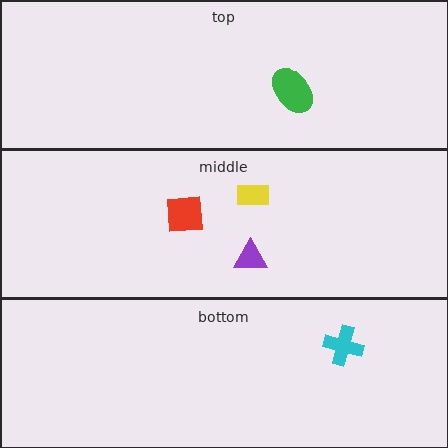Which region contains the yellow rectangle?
The middle region.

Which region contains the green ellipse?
The top region.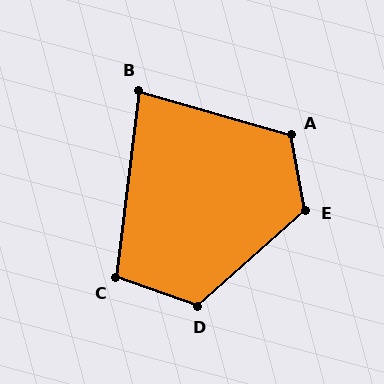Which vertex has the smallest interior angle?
B, at approximately 81 degrees.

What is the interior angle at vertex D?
Approximately 119 degrees (obtuse).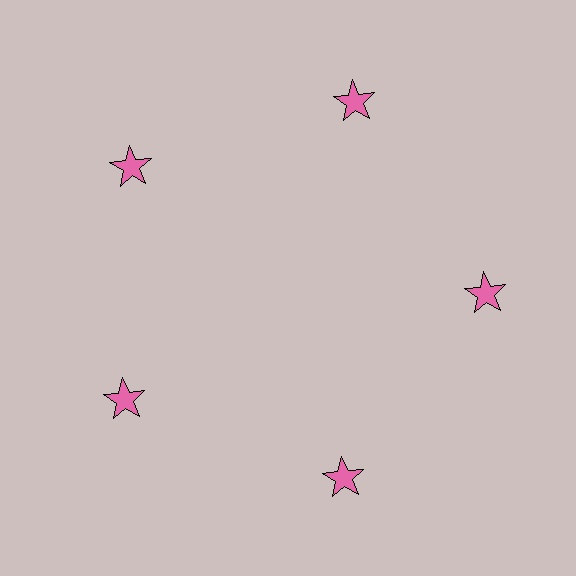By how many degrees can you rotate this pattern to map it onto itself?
The pattern maps onto itself every 72 degrees of rotation.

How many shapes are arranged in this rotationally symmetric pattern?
There are 5 shapes, arranged in 5 groups of 1.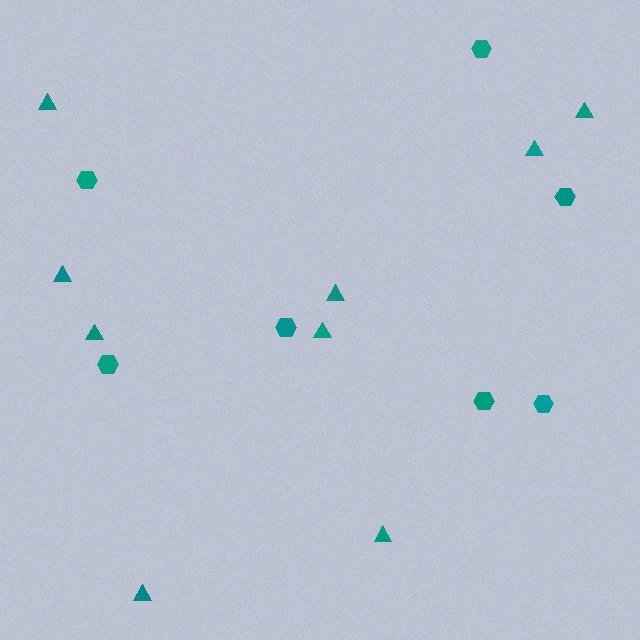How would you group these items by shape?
There are 2 groups: one group of hexagons (7) and one group of triangles (9).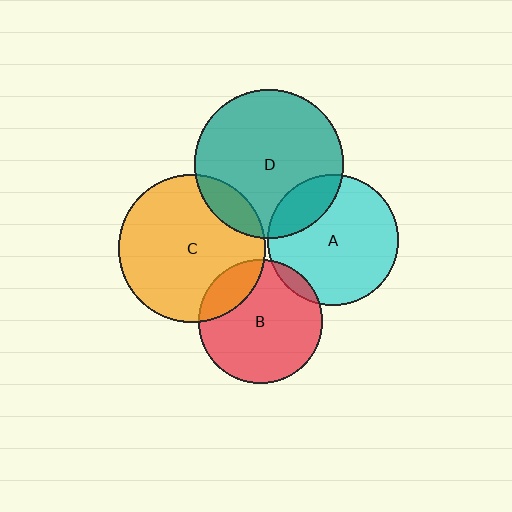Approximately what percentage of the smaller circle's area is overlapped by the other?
Approximately 15%.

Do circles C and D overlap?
Yes.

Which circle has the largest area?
Circle D (teal).